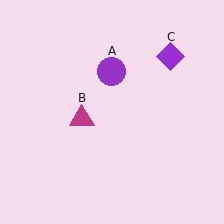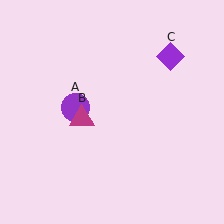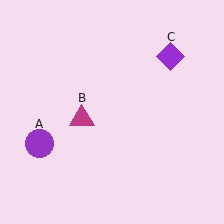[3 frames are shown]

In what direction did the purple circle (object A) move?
The purple circle (object A) moved down and to the left.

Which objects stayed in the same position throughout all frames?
Magenta triangle (object B) and purple diamond (object C) remained stationary.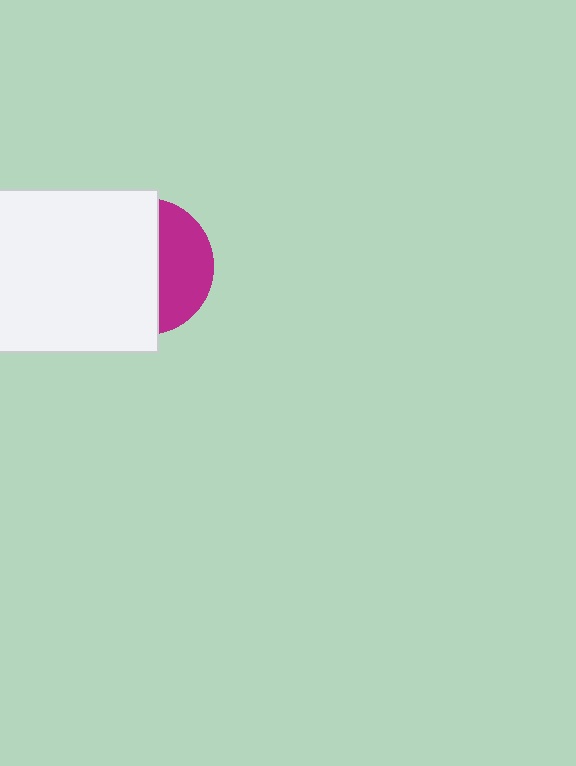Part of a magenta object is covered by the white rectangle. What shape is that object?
It is a circle.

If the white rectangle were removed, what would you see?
You would see the complete magenta circle.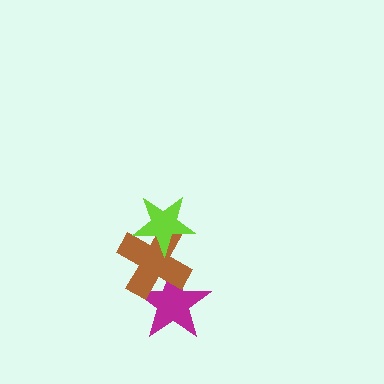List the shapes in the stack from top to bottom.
From top to bottom: the lime star, the brown cross, the magenta star.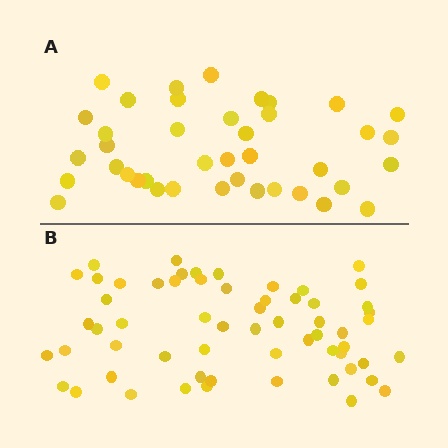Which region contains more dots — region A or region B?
Region B (the bottom region) has more dots.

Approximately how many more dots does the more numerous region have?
Region B has approximately 20 more dots than region A.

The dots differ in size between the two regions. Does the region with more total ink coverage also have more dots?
No. Region A has more total ink coverage because its dots are larger, but region B actually contains more individual dots. Total area can be misleading — the number of items is what matters here.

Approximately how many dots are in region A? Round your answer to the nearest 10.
About 40 dots.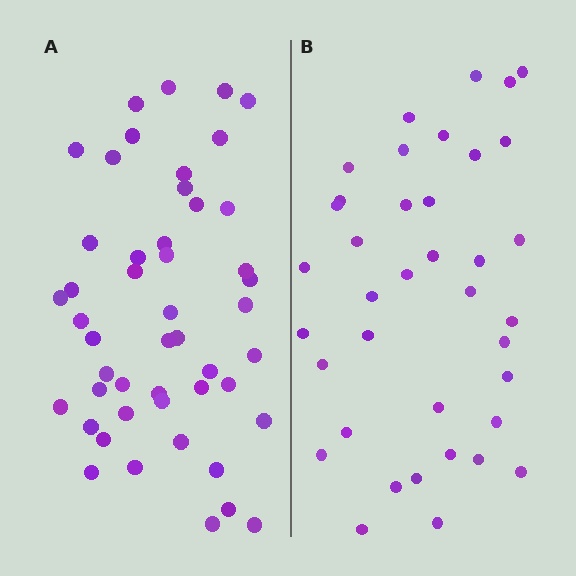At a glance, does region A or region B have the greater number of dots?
Region A (the left region) has more dots.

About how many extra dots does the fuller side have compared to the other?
Region A has roughly 10 or so more dots than region B.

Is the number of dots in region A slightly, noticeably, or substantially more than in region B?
Region A has noticeably more, but not dramatically so. The ratio is roughly 1.3 to 1.